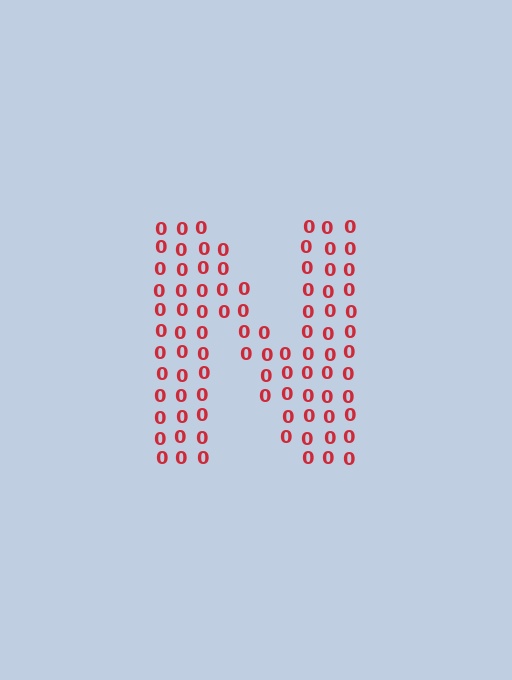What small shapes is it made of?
It is made of small digit 0's.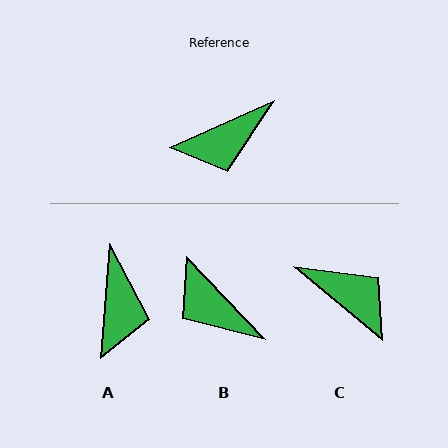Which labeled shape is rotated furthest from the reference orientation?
C, about 116 degrees away.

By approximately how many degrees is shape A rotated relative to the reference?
Approximately 62 degrees counter-clockwise.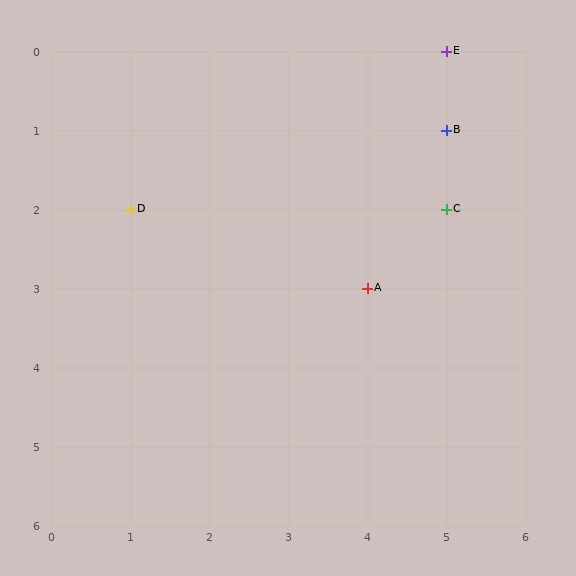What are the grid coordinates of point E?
Point E is at grid coordinates (5, 0).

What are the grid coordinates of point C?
Point C is at grid coordinates (5, 2).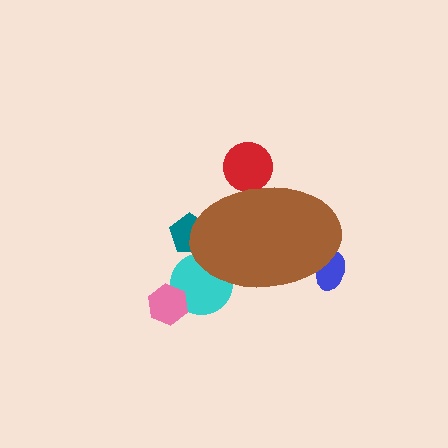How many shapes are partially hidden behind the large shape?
4 shapes are partially hidden.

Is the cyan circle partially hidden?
Yes, the cyan circle is partially hidden behind the brown ellipse.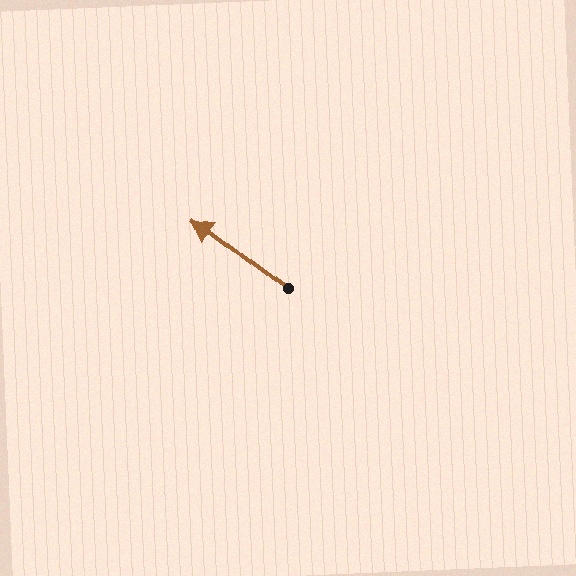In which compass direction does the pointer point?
Northwest.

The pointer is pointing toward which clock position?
Roughly 10 o'clock.